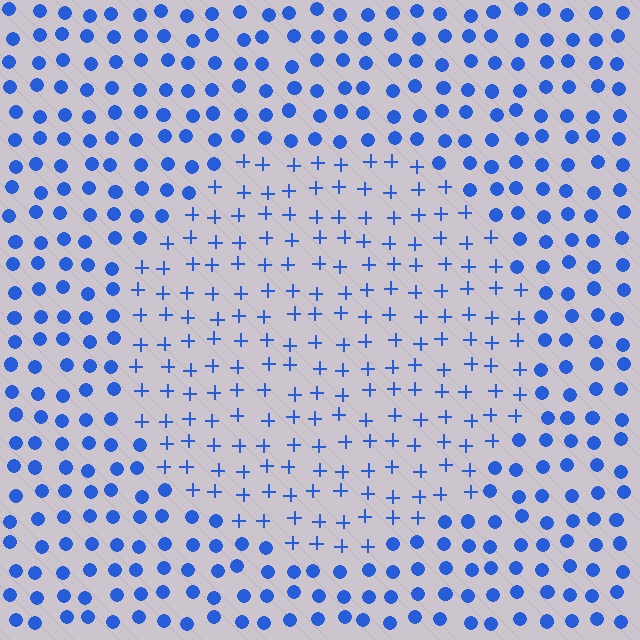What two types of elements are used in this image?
The image uses plus signs inside the circle region and circles outside it.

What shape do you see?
I see a circle.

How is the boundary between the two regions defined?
The boundary is defined by a change in element shape: plus signs inside vs. circles outside. All elements share the same color and spacing.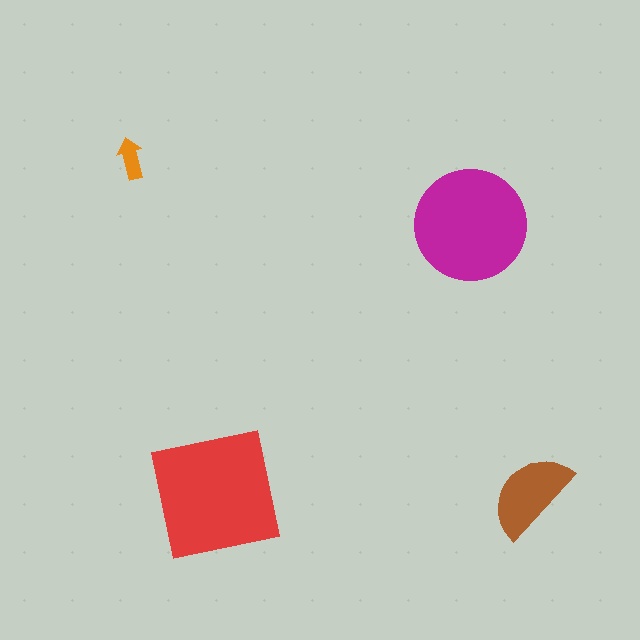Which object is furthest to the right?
The brown semicircle is rightmost.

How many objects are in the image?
There are 4 objects in the image.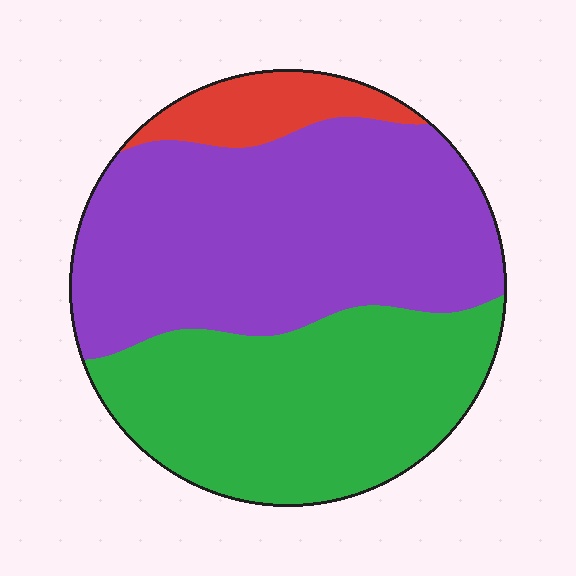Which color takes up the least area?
Red, at roughly 10%.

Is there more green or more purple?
Purple.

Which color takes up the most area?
Purple, at roughly 50%.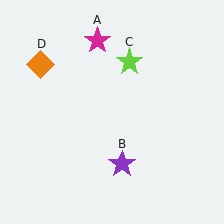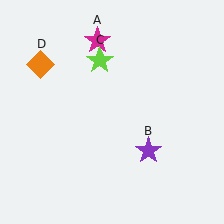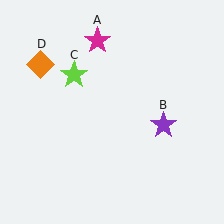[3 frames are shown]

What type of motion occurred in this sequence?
The purple star (object B), lime star (object C) rotated counterclockwise around the center of the scene.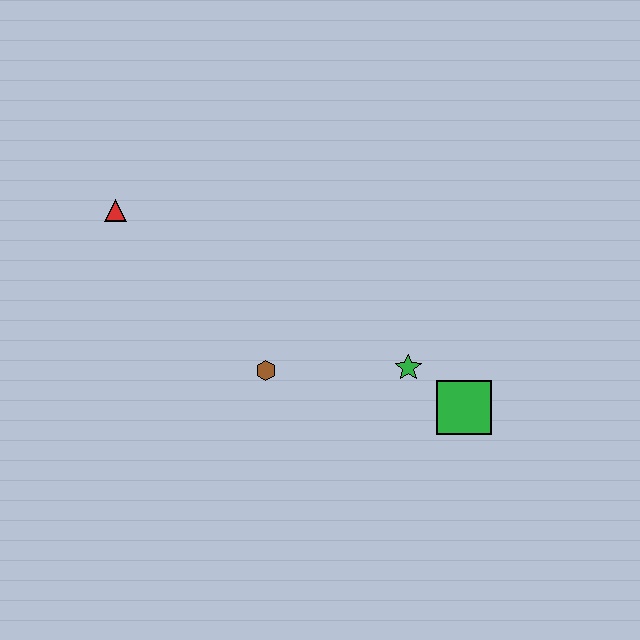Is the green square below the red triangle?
Yes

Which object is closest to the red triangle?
The brown hexagon is closest to the red triangle.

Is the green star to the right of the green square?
No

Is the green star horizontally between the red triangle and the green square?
Yes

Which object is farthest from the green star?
The red triangle is farthest from the green star.